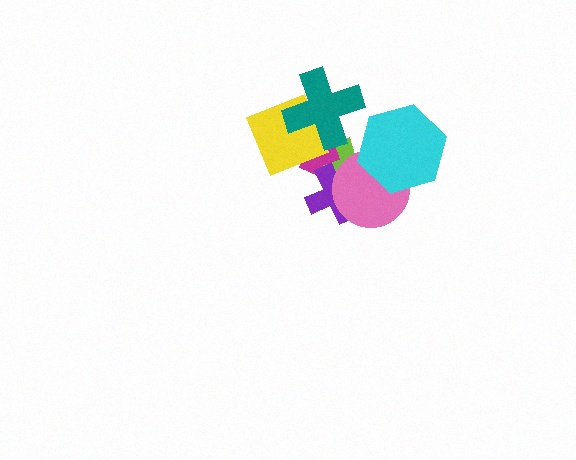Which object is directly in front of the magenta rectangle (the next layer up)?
The lime cross is directly in front of the magenta rectangle.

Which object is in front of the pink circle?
The cyan hexagon is in front of the pink circle.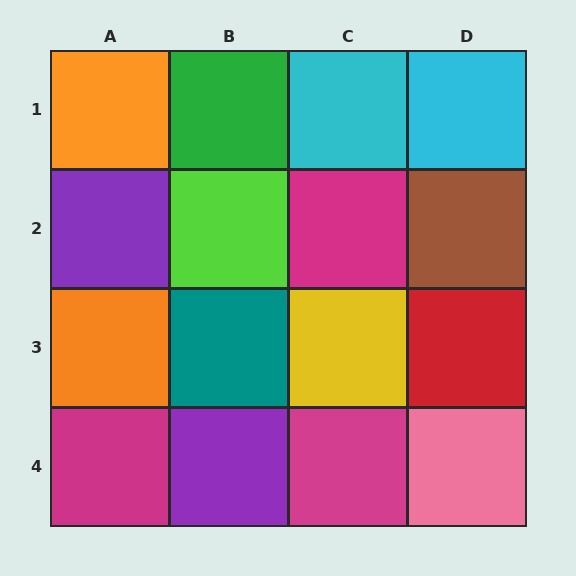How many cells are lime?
1 cell is lime.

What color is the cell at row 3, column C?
Yellow.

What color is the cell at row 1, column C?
Cyan.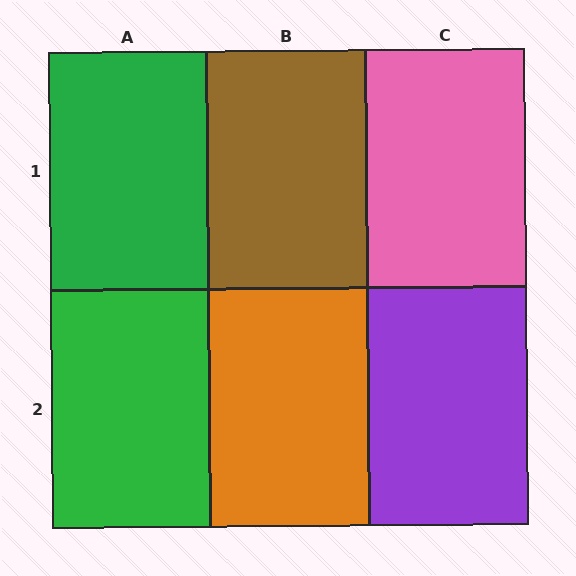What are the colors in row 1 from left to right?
Green, brown, pink.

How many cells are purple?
1 cell is purple.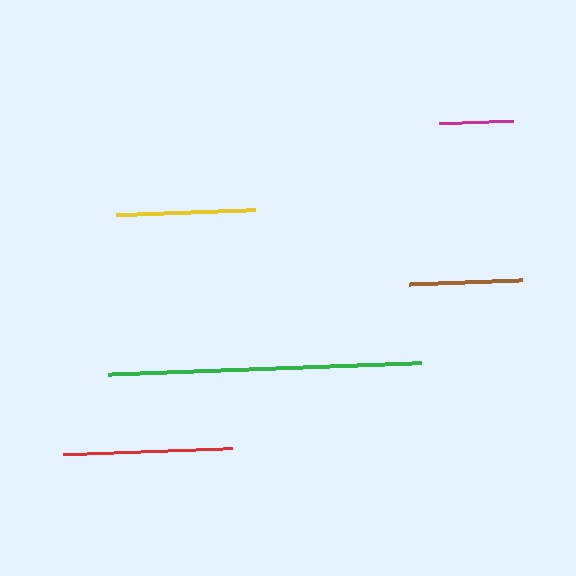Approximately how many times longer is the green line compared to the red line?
The green line is approximately 1.8 times the length of the red line.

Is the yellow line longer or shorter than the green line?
The green line is longer than the yellow line.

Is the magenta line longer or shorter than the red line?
The red line is longer than the magenta line.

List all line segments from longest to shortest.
From longest to shortest: green, red, yellow, brown, magenta.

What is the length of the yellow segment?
The yellow segment is approximately 139 pixels long.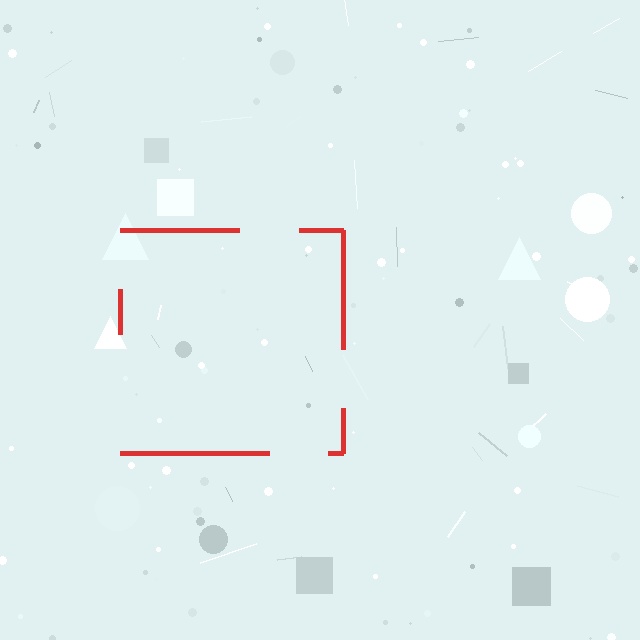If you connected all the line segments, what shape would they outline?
They would outline a square.